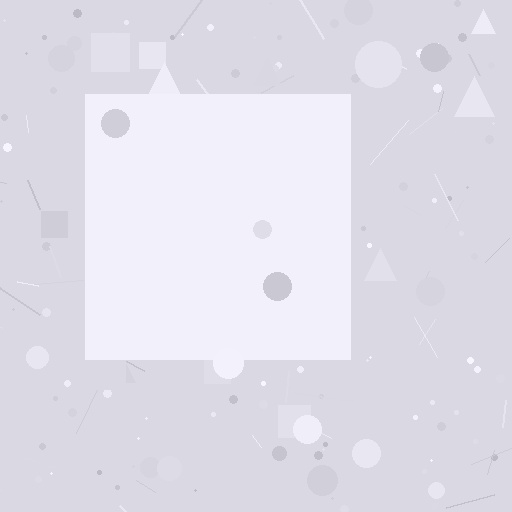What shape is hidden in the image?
A square is hidden in the image.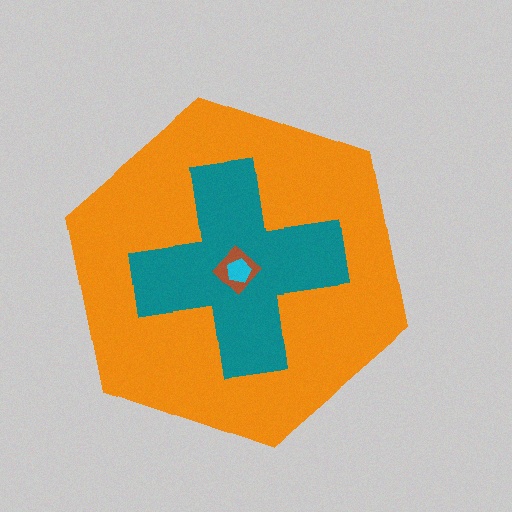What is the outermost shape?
The orange hexagon.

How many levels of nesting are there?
4.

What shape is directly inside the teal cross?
The brown diamond.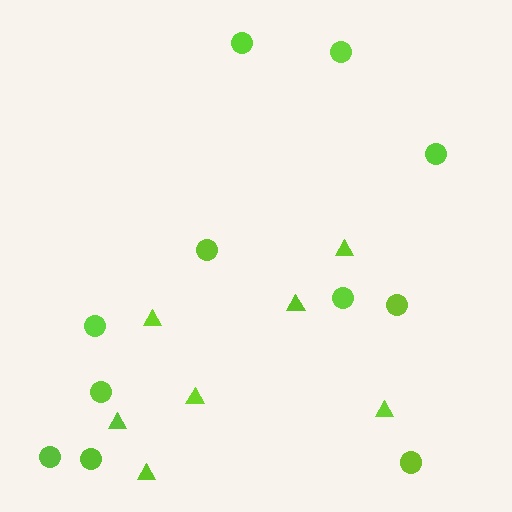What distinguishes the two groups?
There are 2 groups: one group of triangles (7) and one group of circles (11).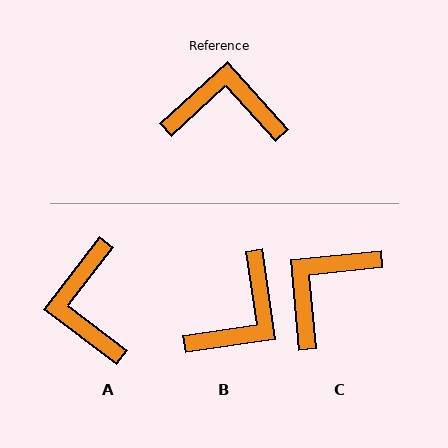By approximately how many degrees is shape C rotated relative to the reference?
Approximately 53 degrees counter-clockwise.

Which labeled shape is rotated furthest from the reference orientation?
B, about 124 degrees away.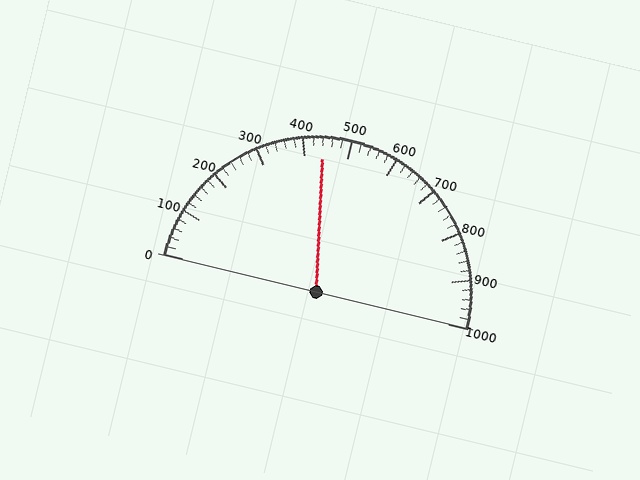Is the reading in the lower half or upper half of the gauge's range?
The reading is in the lower half of the range (0 to 1000).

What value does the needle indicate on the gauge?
The needle indicates approximately 440.